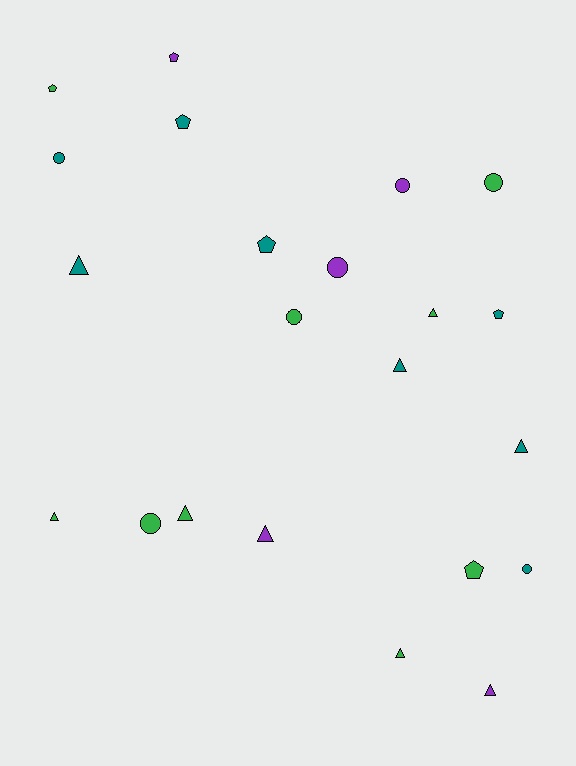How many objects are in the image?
There are 22 objects.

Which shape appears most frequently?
Triangle, with 9 objects.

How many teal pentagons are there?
There are 3 teal pentagons.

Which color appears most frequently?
Green, with 9 objects.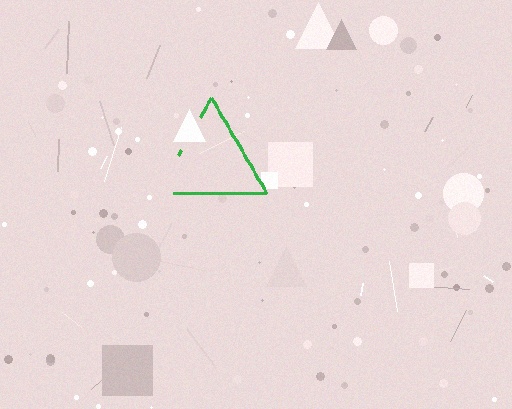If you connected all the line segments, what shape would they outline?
They would outline a triangle.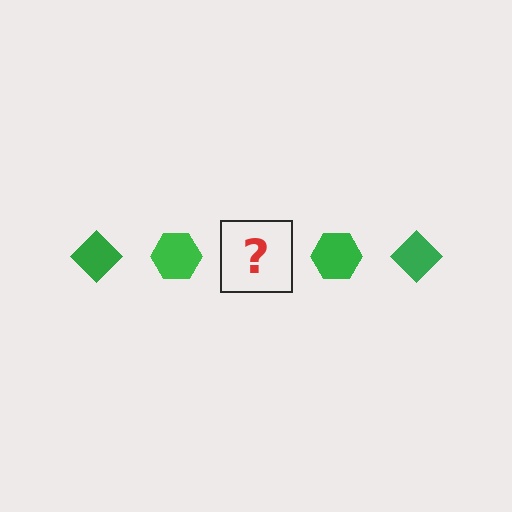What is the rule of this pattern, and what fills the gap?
The rule is that the pattern cycles through diamond, hexagon shapes in green. The gap should be filled with a green diamond.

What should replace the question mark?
The question mark should be replaced with a green diamond.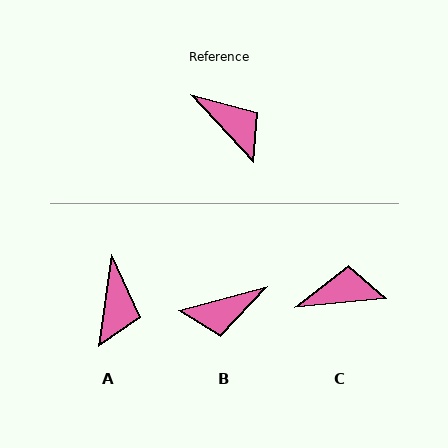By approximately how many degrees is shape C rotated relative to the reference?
Approximately 53 degrees counter-clockwise.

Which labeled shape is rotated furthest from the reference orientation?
B, about 117 degrees away.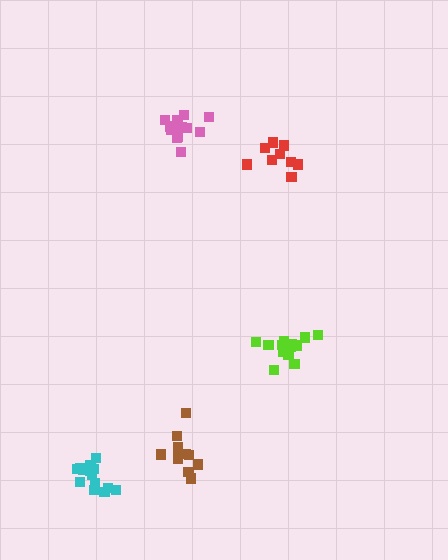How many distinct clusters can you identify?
There are 5 distinct clusters.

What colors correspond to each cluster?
The clusters are colored: brown, red, lime, pink, cyan.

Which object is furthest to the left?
The cyan cluster is leftmost.